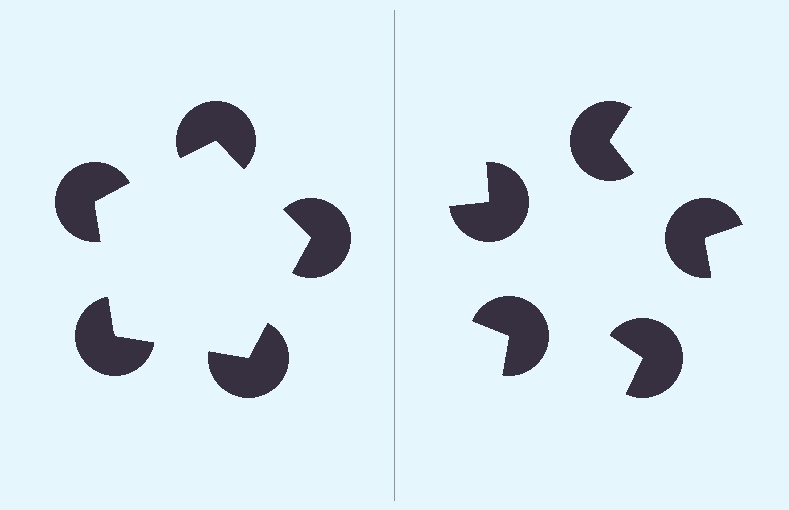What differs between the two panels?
The pac-man discs are positioned identically on both sides; only the wedge orientations differ. On the left they align to a pentagon; on the right they are misaligned.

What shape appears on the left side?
An illusory pentagon.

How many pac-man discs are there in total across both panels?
10 — 5 on each side.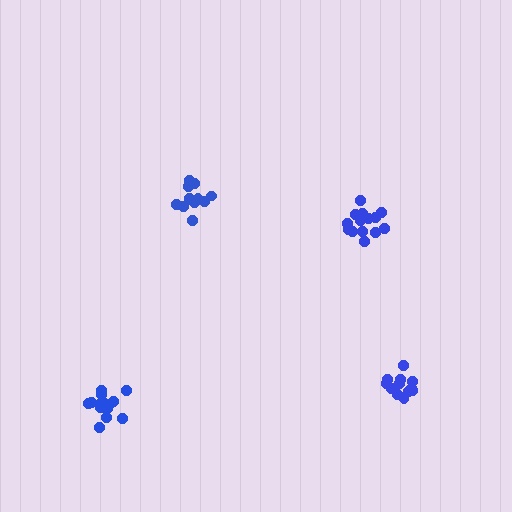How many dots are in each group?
Group 1: 11 dots, Group 2: 14 dots, Group 3: 14 dots, Group 4: 12 dots (51 total).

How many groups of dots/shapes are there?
There are 4 groups.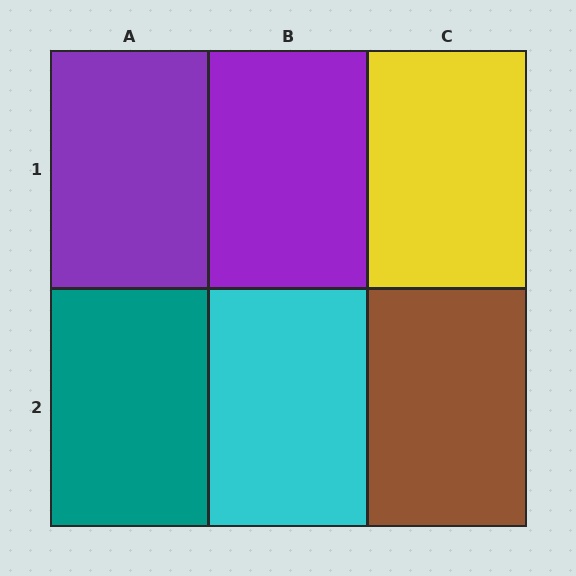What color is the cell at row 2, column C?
Brown.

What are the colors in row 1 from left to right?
Purple, purple, yellow.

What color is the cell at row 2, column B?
Cyan.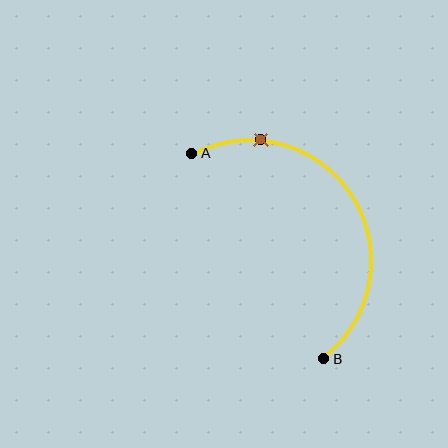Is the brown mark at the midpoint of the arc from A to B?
No. The brown mark lies on the arc but is closer to endpoint A. The arc midpoint would be at the point on the curve equidistant along the arc from both A and B.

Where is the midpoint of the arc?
The arc midpoint is the point on the curve farthest from the straight line joining A and B. It sits to the right of that line.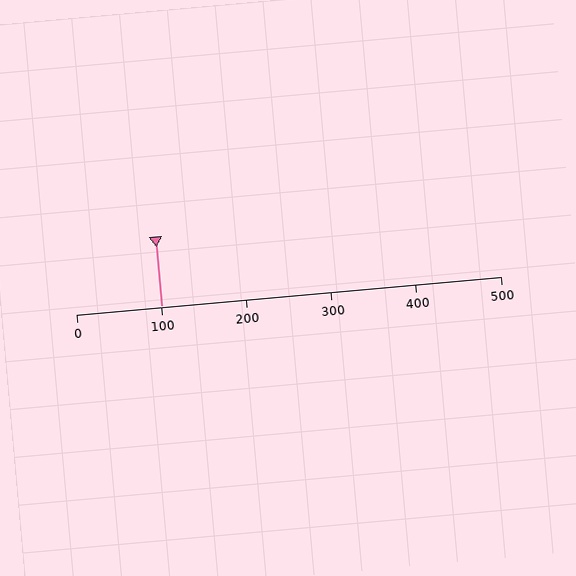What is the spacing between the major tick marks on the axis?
The major ticks are spaced 100 apart.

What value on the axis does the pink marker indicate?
The marker indicates approximately 100.